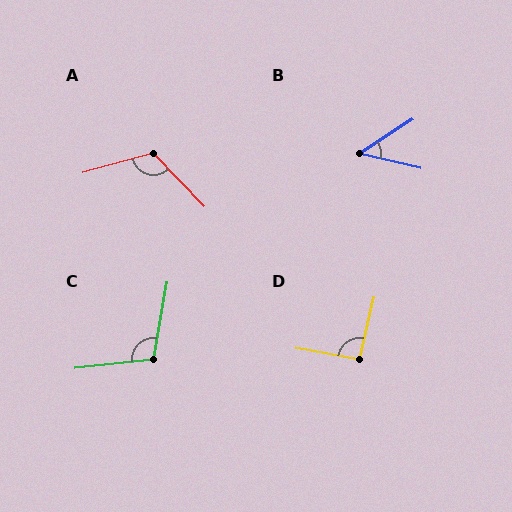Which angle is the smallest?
B, at approximately 46 degrees.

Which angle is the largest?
A, at approximately 118 degrees.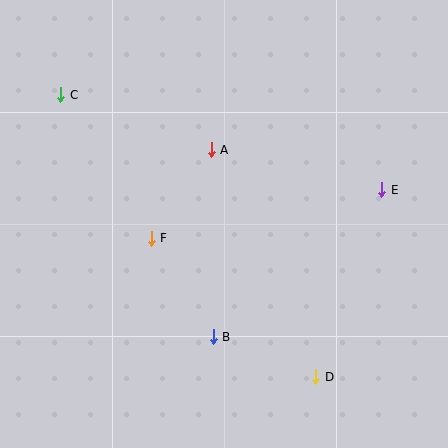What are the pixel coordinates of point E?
Point E is at (382, 190).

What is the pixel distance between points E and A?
The distance between E and A is 175 pixels.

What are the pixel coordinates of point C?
Point C is at (61, 95).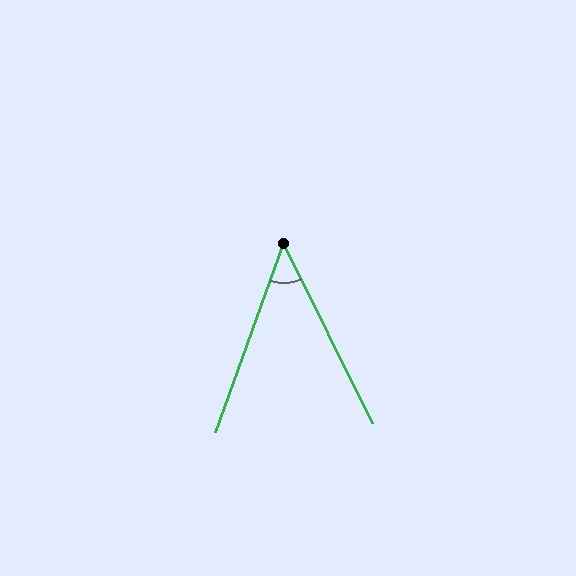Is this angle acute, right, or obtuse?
It is acute.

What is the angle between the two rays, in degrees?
Approximately 46 degrees.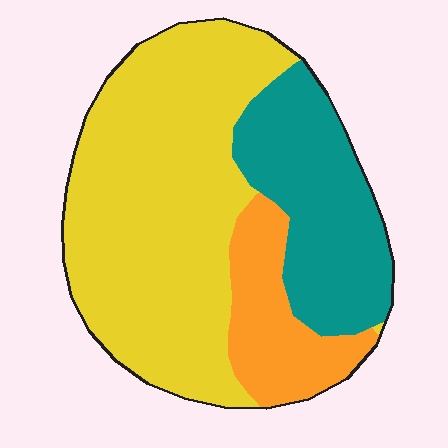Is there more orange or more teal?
Teal.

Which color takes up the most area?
Yellow, at roughly 60%.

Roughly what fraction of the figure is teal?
Teal takes up about one quarter (1/4) of the figure.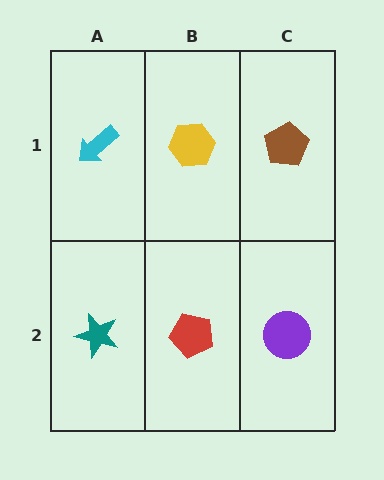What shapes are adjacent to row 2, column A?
A cyan arrow (row 1, column A), a red pentagon (row 2, column B).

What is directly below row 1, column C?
A purple circle.